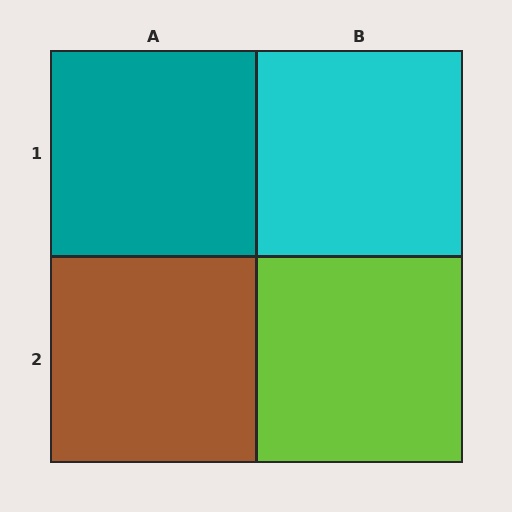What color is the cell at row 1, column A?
Teal.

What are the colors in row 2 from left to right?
Brown, lime.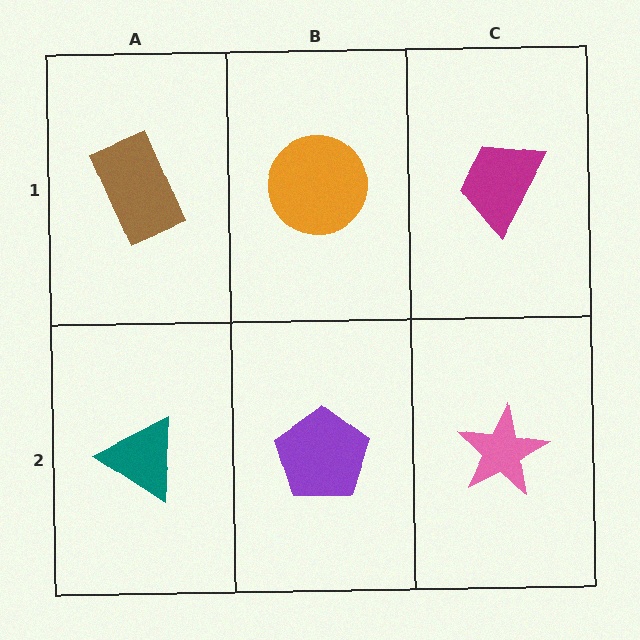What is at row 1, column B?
An orange circle.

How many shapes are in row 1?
3 shapes.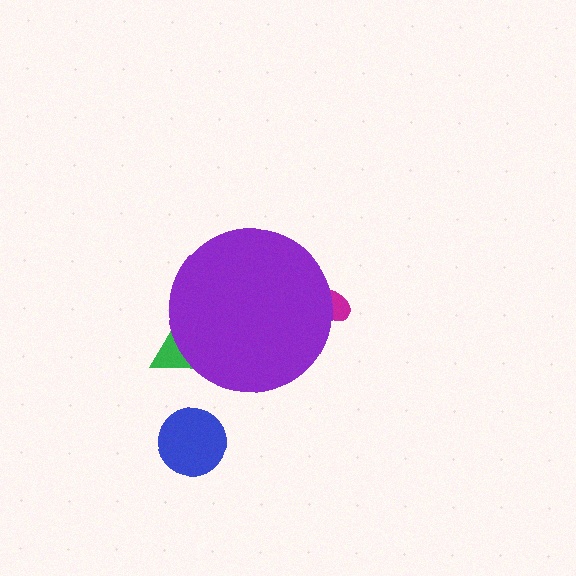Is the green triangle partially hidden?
Yes, the green triangle is partially hidden behind the purple circle.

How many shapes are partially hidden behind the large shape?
2 shapes are partially hidden.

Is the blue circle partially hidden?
No, the blue circle is fully visible.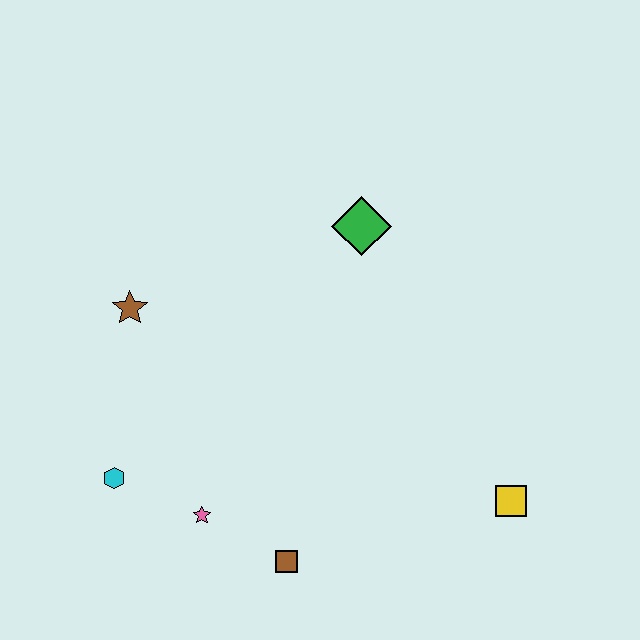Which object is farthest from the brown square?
The green diamond is farthest from the brown square.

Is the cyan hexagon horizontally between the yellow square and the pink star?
No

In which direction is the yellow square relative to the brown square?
The yellow square is to the right of the brown square.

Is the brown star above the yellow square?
Yes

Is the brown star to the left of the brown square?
Yes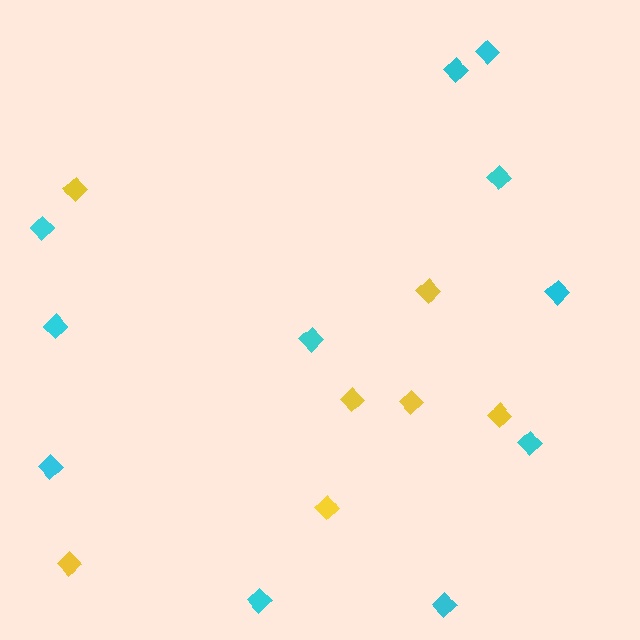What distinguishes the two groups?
There are 2 groups: one group of yellow diamonds (7) and one group of cyan diamonds (11).